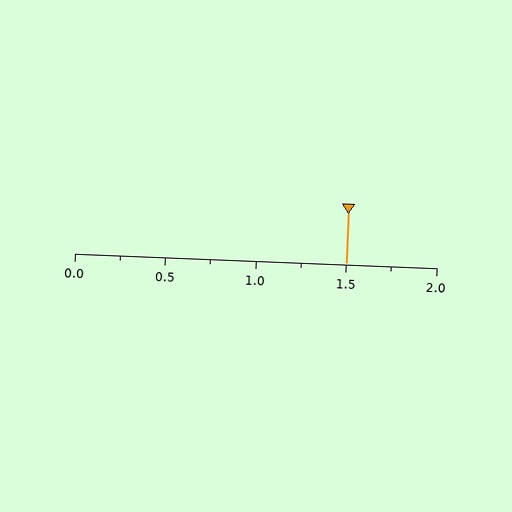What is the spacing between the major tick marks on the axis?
The major ticks are spaced 0.5 apart.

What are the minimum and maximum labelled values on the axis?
The axis runs from 0.0 to 2.0.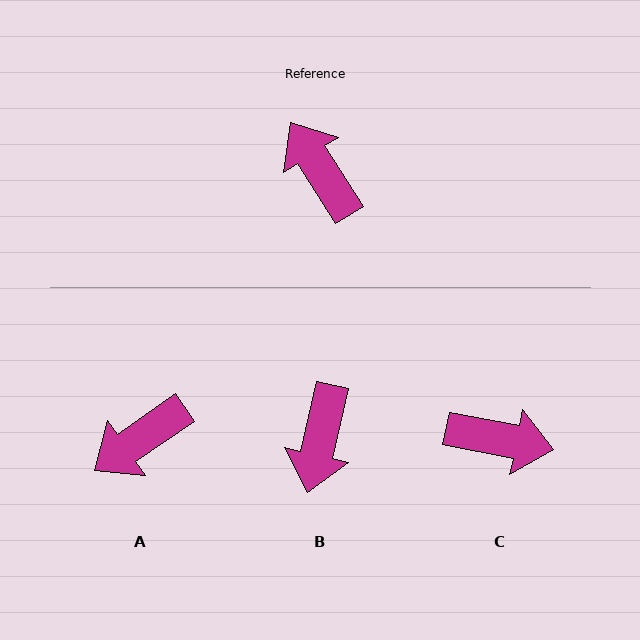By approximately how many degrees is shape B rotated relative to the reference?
Approximately 134 degrees counter-clockwise.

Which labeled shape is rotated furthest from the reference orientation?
B, about 134 degrees away.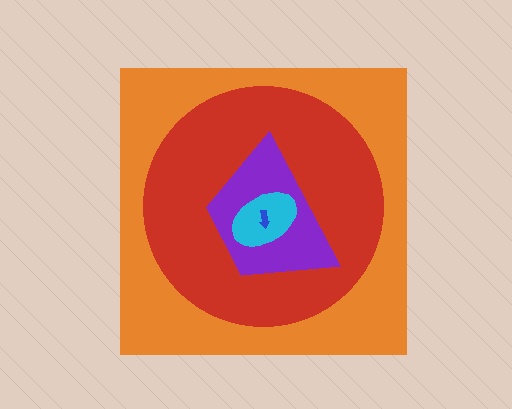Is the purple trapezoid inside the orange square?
Yes.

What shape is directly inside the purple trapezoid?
The cyan ellipse.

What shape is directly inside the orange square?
The red circle.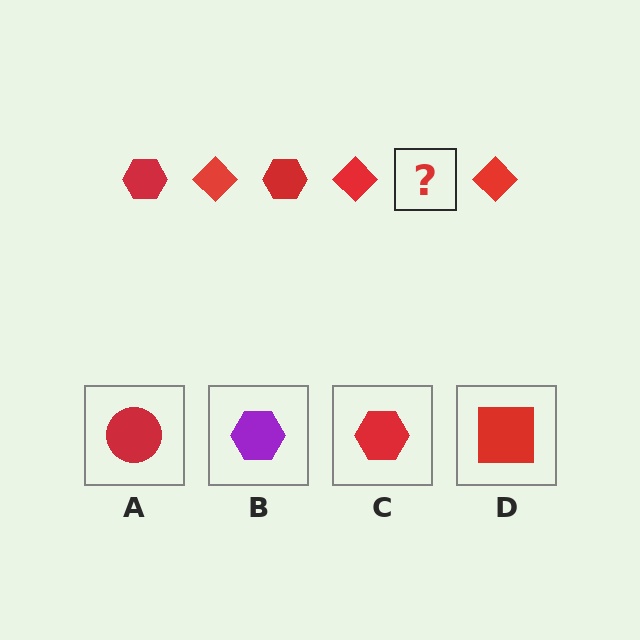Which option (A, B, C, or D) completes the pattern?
C.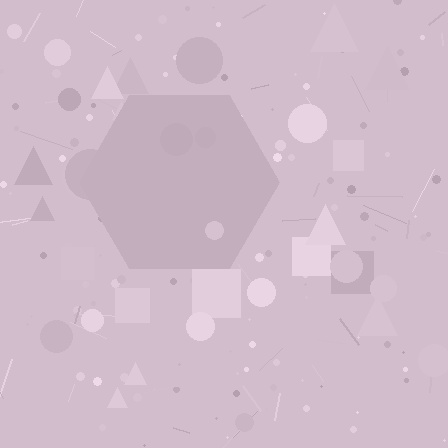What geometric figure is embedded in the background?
A hexagon is embedded in the background.